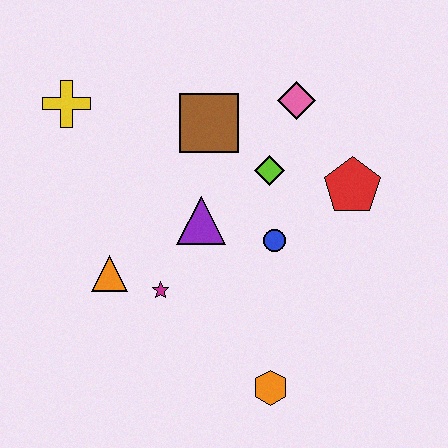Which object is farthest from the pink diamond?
The orange hexagon is farthest from the pink diamond.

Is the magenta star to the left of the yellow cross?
No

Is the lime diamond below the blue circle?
No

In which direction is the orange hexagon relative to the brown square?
The orange hexagon is below the brown square.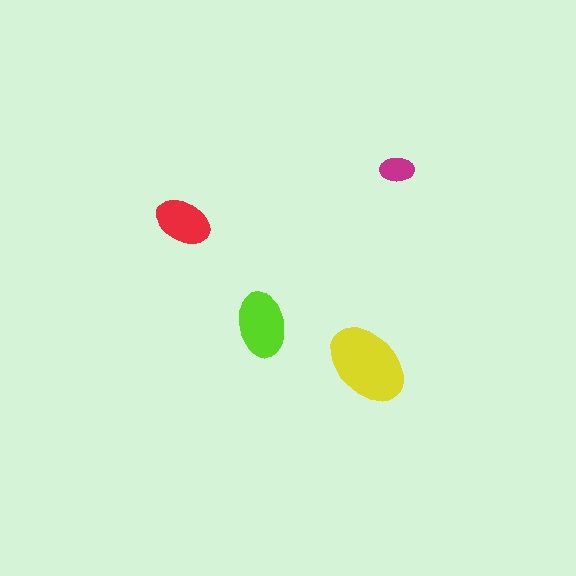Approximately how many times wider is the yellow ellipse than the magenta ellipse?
About 2.5 times wider.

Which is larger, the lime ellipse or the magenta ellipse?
The lime one.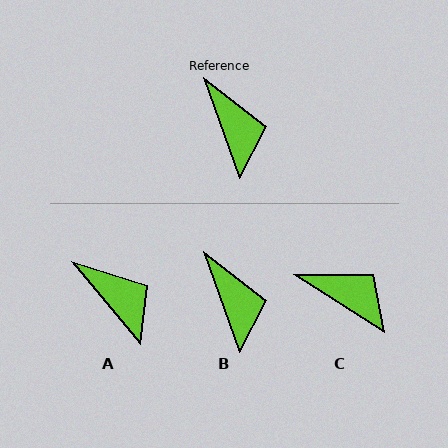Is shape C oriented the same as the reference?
No, it is off by about 38 degrees.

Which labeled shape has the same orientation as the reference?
B.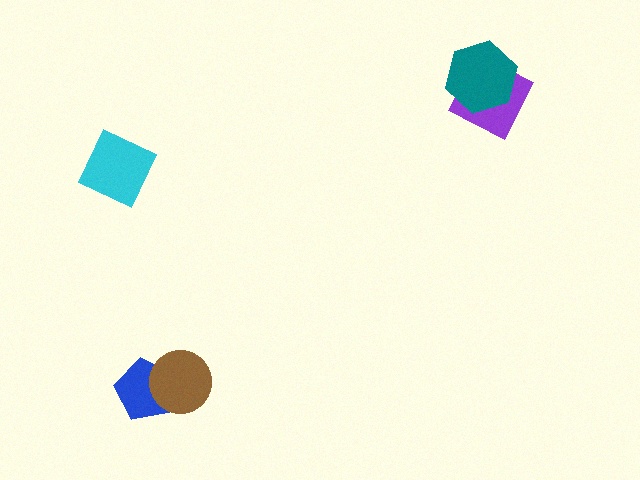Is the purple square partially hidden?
Yes, it is partially covered by another shape.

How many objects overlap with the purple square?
1 object overlaps with the purple square.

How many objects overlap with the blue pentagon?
1 object overlaps with the blue pentagon.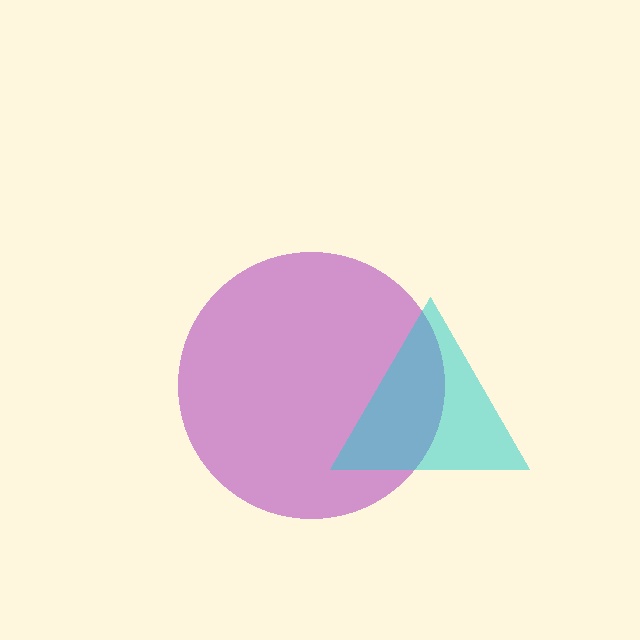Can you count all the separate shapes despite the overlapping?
Yes, there are 2 separate shapes.